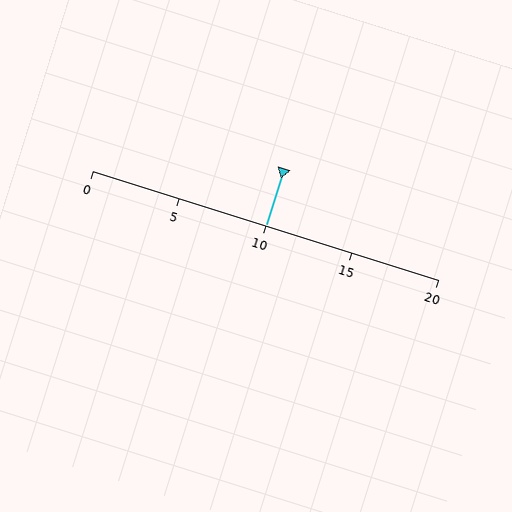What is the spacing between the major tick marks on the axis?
The major ticks are spaced 5 apart.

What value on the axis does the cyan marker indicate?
The marker indicates approximately 10.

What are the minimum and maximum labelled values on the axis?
The axis runs from 0 to 20.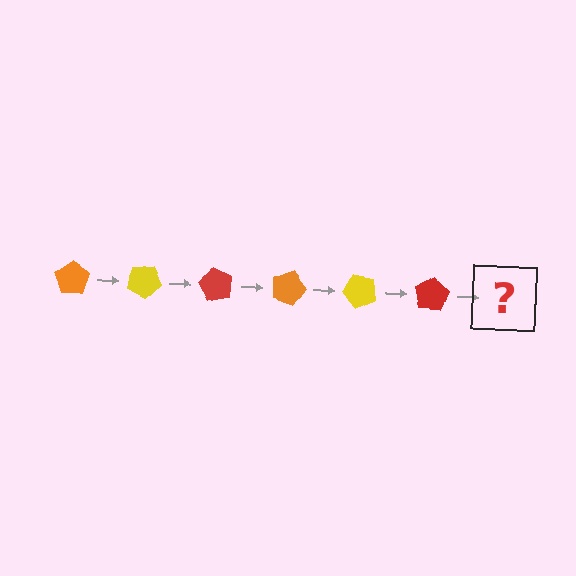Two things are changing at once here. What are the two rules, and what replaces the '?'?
The two rules are that it rotates 30 degrees each step and the color cycles through orange, yellow, and red. The '?' should be an orange pentagon, rotated 180 degrees from the start.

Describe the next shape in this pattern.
It should be an orange pentagon, rotated 180 degrees from the start.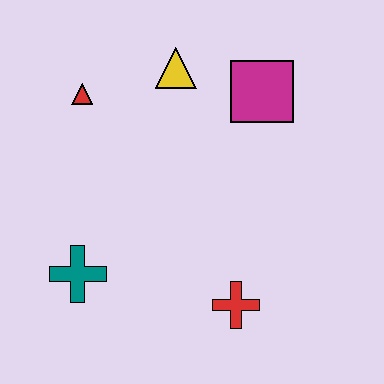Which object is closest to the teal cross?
The red cross is closest to the teal cross.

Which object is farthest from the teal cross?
The magenta square is farthest from the teal cross.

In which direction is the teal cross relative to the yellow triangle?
The teal cross is below the yellow triangle.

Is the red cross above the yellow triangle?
No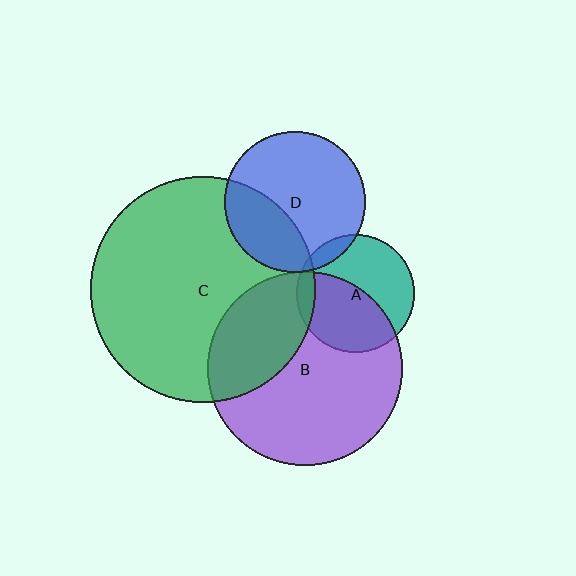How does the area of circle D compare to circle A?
Approximately 1.4 times.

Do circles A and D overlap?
Yes.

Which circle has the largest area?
Circle C (green).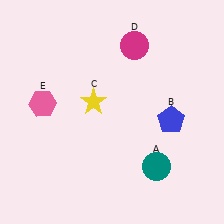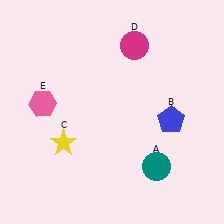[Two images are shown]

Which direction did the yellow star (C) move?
The yellow star (C) moved down.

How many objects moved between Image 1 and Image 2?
1 object moved between the two images.